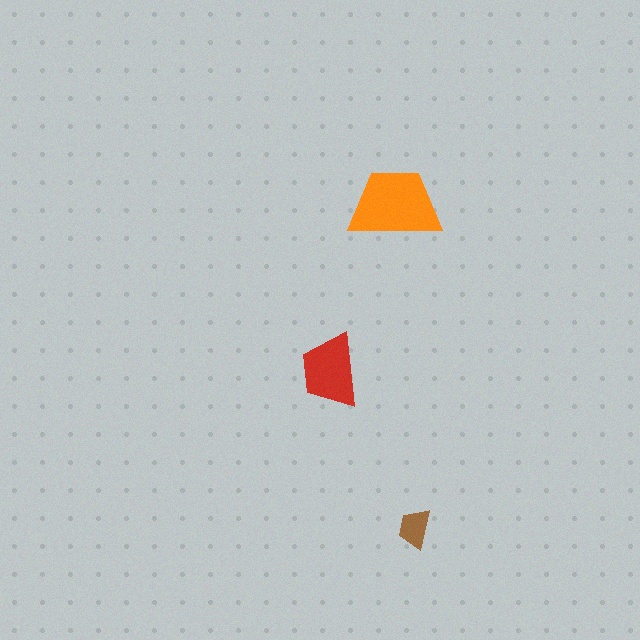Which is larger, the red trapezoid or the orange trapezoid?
The orange one.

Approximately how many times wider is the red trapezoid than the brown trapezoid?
About 2 times wider.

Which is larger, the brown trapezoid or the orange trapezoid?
The orange one.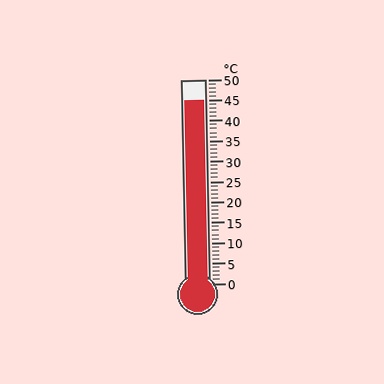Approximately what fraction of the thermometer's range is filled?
The thermometer is filled to approximately 90% of its range.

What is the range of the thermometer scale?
The thermometer scale ranges from 0°C to 50°C.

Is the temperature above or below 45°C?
The temperature is at 45°C.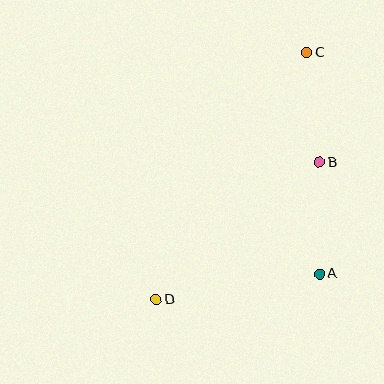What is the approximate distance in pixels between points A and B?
The distance between A and B is approximately 112 pixels.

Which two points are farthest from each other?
Points C and D are farthest from each other.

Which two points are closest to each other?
Points B and C are closest to each other.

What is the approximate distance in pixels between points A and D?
The distance between A and D is approximately 166 pixels.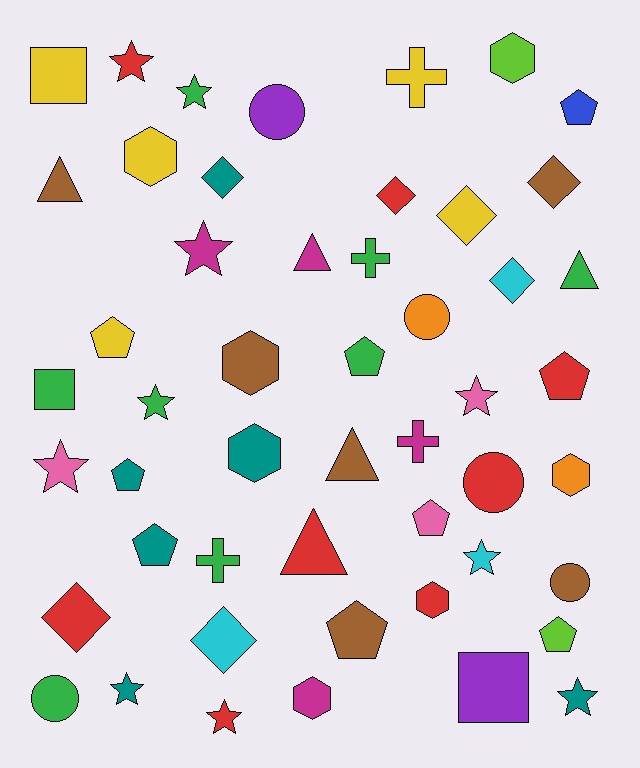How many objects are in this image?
There are 50 objects.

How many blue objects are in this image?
There is 1 blue object.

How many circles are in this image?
There are 5 circles.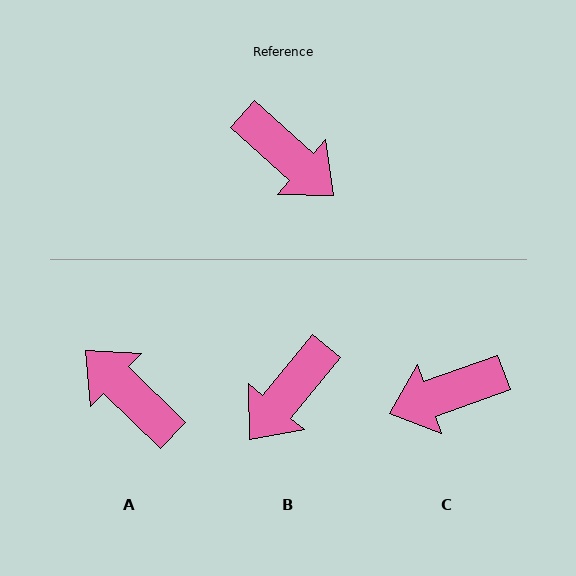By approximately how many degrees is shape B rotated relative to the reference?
Approximately 88 degrees clockwise.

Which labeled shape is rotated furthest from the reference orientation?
A, about 178 degrees away.